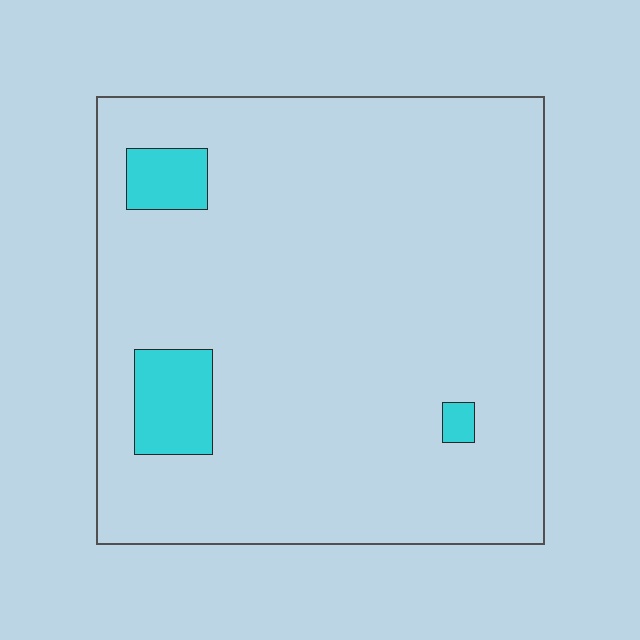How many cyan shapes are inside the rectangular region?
3.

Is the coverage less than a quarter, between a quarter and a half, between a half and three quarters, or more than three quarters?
Less than a quarter.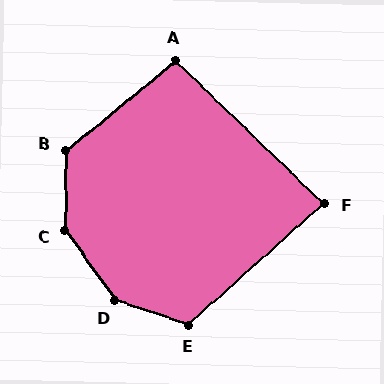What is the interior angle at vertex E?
Approximately 120 degrees (obtuse).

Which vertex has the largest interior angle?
D, at approximately 144 degrees.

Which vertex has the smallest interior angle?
F, at approximately 86 degrees.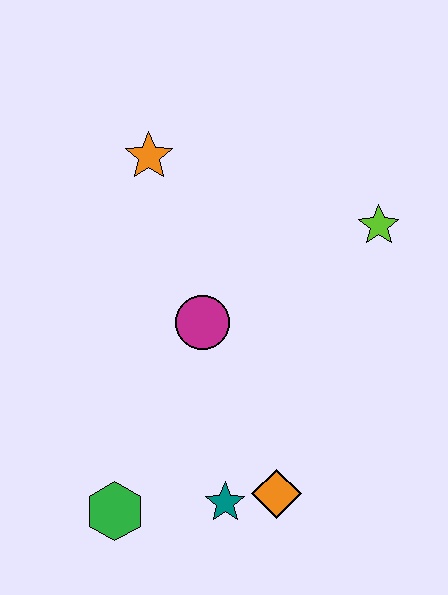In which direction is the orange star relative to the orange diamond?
The orange star is above the orange diamond.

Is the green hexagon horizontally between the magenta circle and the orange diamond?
No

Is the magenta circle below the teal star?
No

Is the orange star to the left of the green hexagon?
No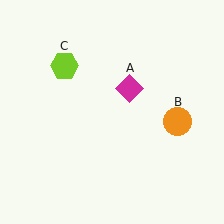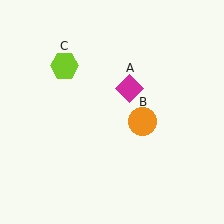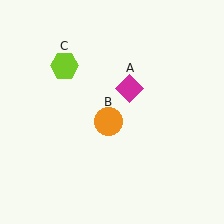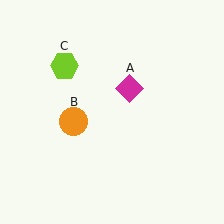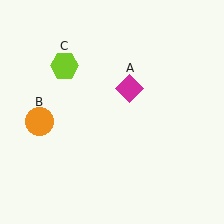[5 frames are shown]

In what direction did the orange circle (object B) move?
The orange circle (object B) moved left.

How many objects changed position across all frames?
1 object changed position: orange circle (object B).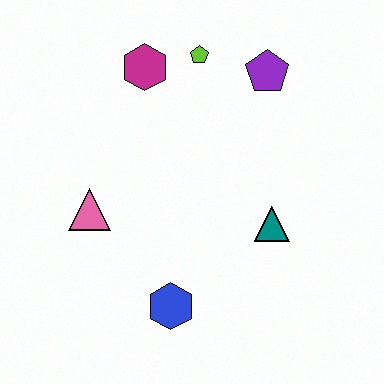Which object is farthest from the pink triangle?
The purple pentagon is farthest from the pink triangle.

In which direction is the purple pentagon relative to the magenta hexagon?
The purple pentagon is to the right of the magenta hexagon.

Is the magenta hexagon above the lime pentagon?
No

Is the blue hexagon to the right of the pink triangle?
Yes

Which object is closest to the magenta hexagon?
The lime pentagon is closest to the magenta hexagon.